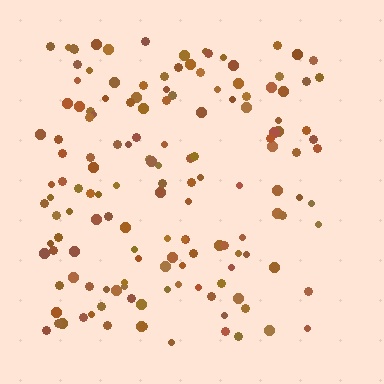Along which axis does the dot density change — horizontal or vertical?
Horizontal.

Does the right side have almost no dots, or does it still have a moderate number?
Still a moderate number, just noticeably fewer than the left.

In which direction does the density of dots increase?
From right to left, with the left side densest.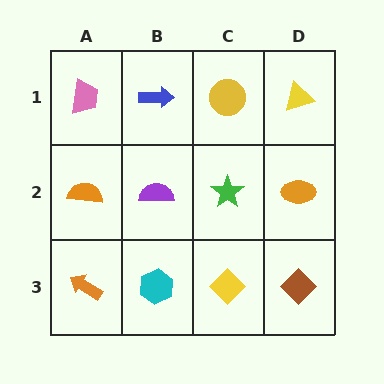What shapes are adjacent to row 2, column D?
A yellow triangle (row 1, column D), a brown diamond (row 3, column D), a green star (row 2, column C).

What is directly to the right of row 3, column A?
A cyan hexagon.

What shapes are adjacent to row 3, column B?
A purple semicircle (row 2, column B), an orange arrow (row 3, column A), a yellow diamond (row 3, column C).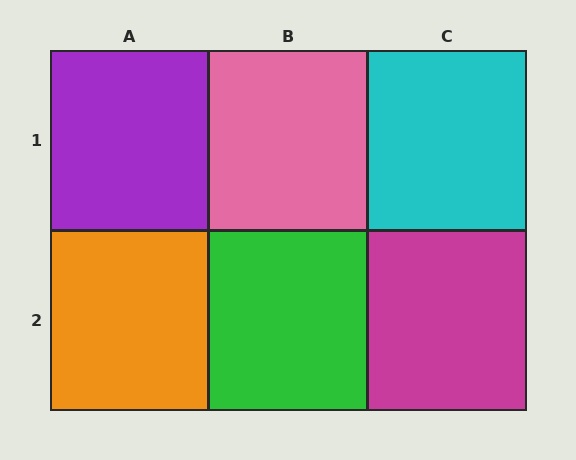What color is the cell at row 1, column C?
Cyan.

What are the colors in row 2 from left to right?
Orange, green, magenta.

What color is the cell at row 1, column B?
Pink.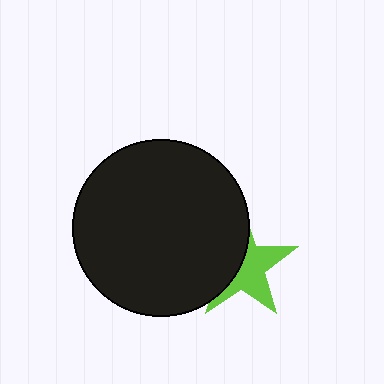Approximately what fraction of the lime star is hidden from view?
Roughly 48% of the lime star is hidden behind the black circle.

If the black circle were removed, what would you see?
You would see the complete lime star.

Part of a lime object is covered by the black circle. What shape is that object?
It is a star.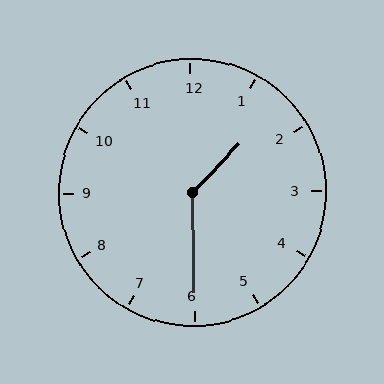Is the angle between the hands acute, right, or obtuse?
It is obtuse.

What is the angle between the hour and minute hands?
Approximately 135 degrees.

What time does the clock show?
1:30.